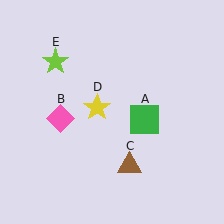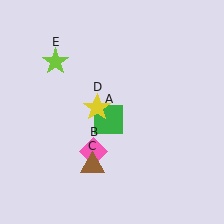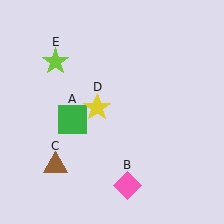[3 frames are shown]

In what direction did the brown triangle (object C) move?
The brown triangle (object C) moved left.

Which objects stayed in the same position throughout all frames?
Yellow star (object D) and lime star (object E) remained stationary.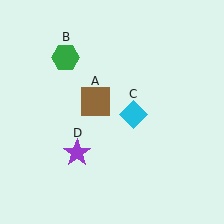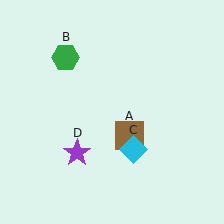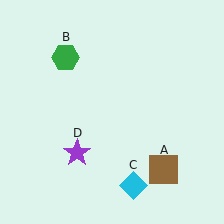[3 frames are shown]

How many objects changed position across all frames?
2 objects changed position: brown square (object A), cyan diamond (object C).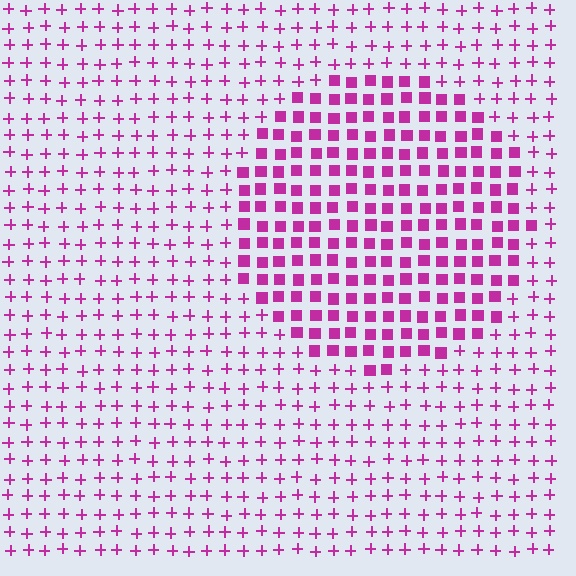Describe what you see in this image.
The image is filled with small magenta elements arranged in a uniform grid. A circle-shaped region contains squares, while the surrounding area contains plus signs. The boundary is defined purely by the change in element shape.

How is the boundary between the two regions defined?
The boundary is defined by a change in element shape: squares inside vs. plus signs outside. All elements share the same color and spacing.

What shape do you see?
I see a circle.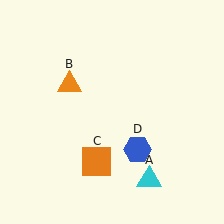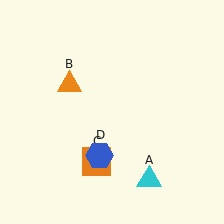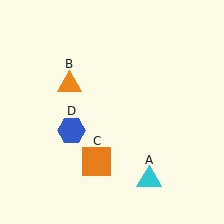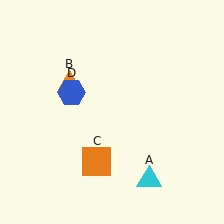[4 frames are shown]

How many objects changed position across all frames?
1 object changed position: blue hexagon (object D).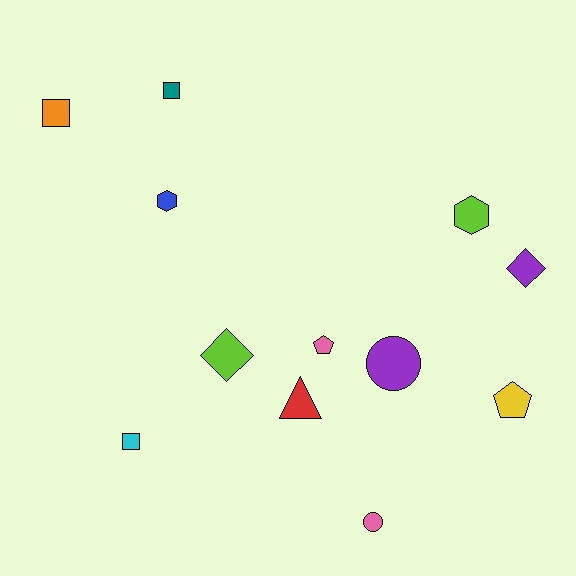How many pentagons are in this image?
There are 2 pentagons.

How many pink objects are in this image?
There are 2 pink objects.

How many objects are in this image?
There are 12 objects.